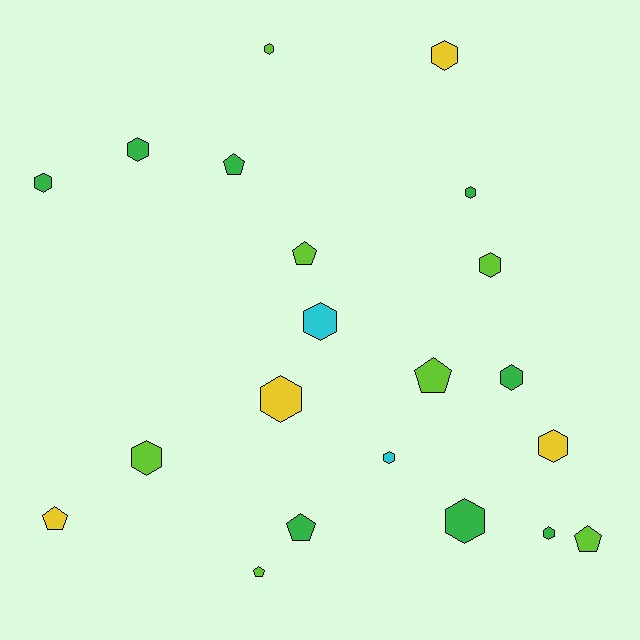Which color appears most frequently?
Green, with 8 objects.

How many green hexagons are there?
There are 6 green hexagons.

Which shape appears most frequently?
Hexagon, with 14 objects.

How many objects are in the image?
There are 21 objects.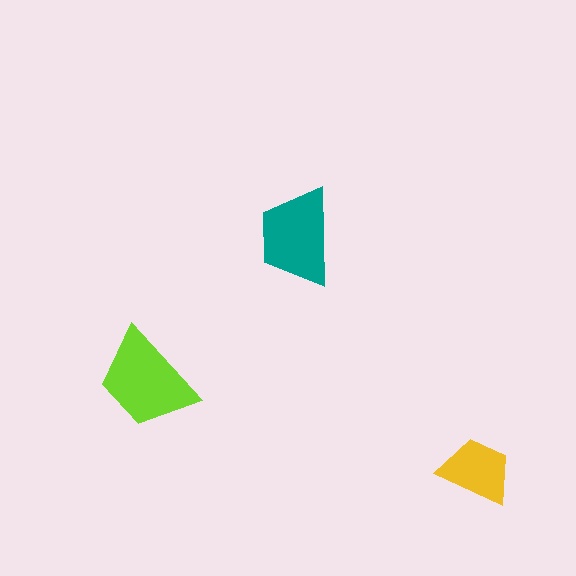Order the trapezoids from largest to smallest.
the lime one, the teal one, the yellow one.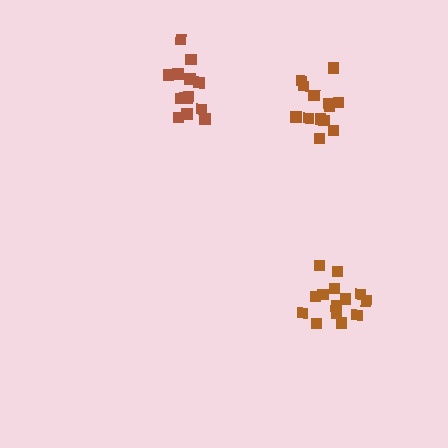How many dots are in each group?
Group 1: 14 dots, Group 2: 13 dots, Group 3: 14 dots (41 total).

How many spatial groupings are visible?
There are 3 spatial groupings.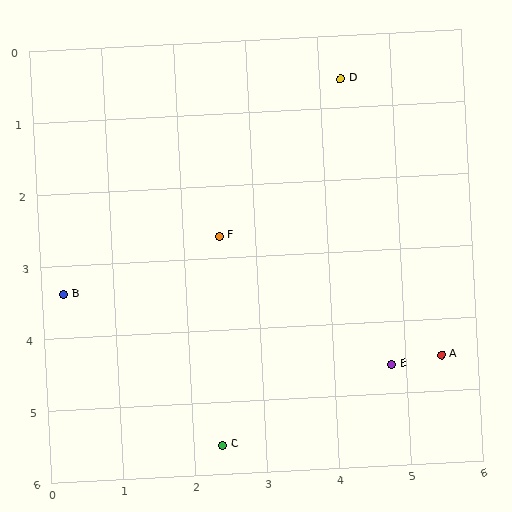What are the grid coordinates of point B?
Point B is at approximately (0.3, 3.4).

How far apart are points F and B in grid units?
Points F and B are about 2.3 grid units apart.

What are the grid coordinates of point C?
Point C is at approximately (2.4, 5.6).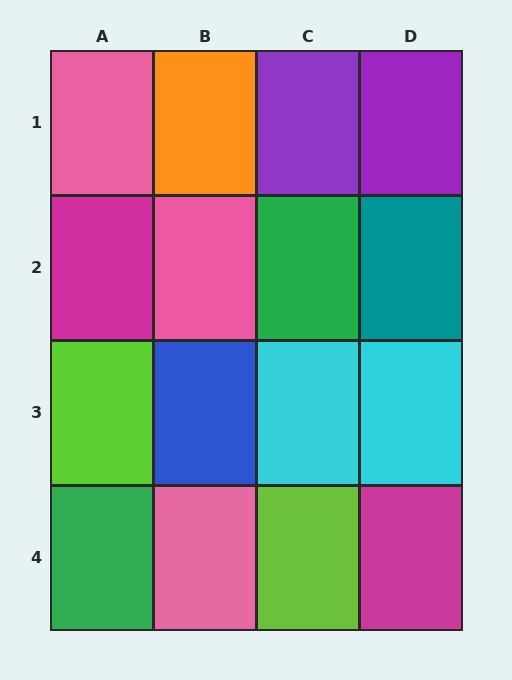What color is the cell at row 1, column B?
Orange.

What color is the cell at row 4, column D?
Magenta.